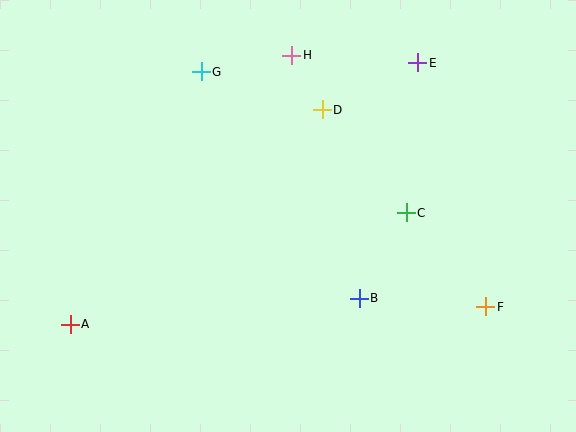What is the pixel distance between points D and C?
The distance between D and C is 133 pixels.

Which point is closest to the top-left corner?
Point G is closest to the top-left corner.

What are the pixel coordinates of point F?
Point F is at (486, 307).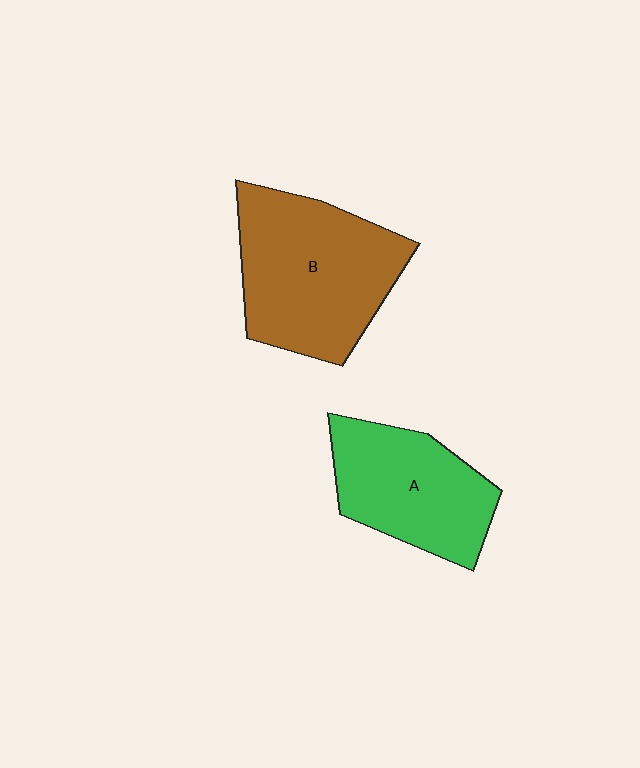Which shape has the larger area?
Shape B (brown).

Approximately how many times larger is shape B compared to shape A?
Approximately 1.3 times.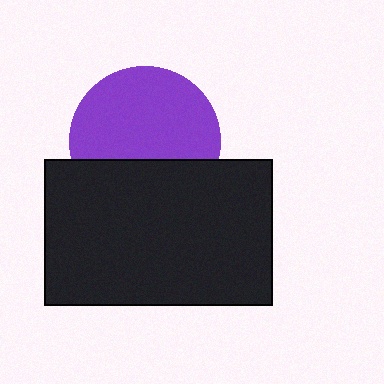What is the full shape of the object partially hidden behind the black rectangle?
The partially hidden object is a purple circle.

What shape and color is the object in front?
The object in front is a black rectangle.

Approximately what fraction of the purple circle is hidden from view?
Roughly 35% of the purple circle is hidden behind the black rectangle.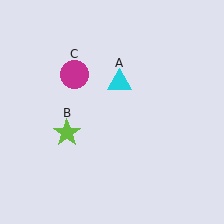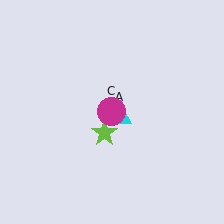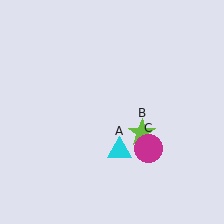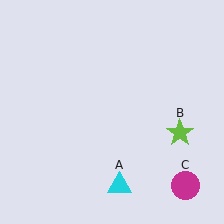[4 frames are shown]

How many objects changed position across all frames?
3 objects changed position: cyan triangle (object A), lime star (object B), magenta circle (object C).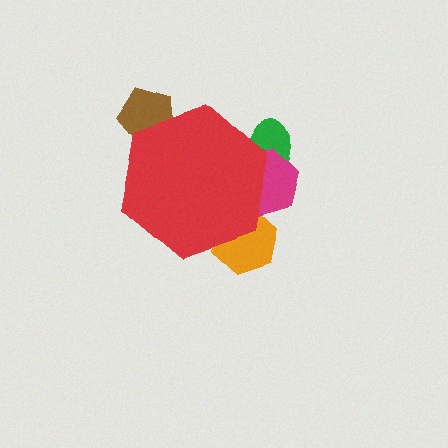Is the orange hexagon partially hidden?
Yes, the orange hexagon is partially hidden behind the red hexagon.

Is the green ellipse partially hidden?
Yes, the green ellipse is partially hidden behind the red hexagon.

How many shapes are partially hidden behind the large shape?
4 shapes are partially hidden.